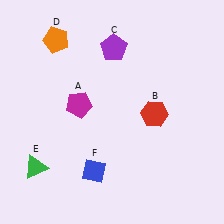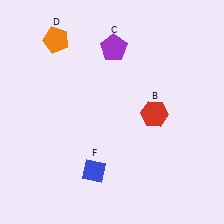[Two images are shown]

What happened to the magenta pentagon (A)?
The magenta pentagon (A) was removed in Image 2. It was in the top-left area of Image 1.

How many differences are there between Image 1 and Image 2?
There are 2 differences between the two images.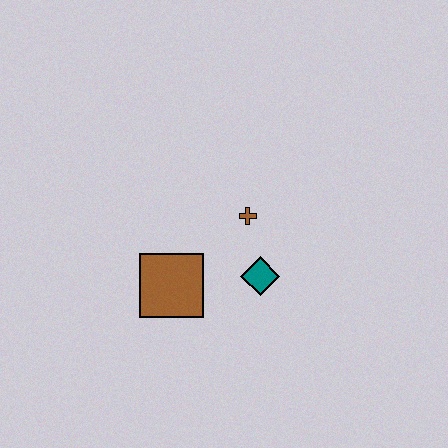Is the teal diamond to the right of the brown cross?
Yes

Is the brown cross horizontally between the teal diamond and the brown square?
Yes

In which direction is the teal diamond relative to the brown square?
The teal diamond is to the right of the brown square.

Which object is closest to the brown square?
The teal diamond is closest to the brown square.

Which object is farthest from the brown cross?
The brown square is farthest from the brown cross.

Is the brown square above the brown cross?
No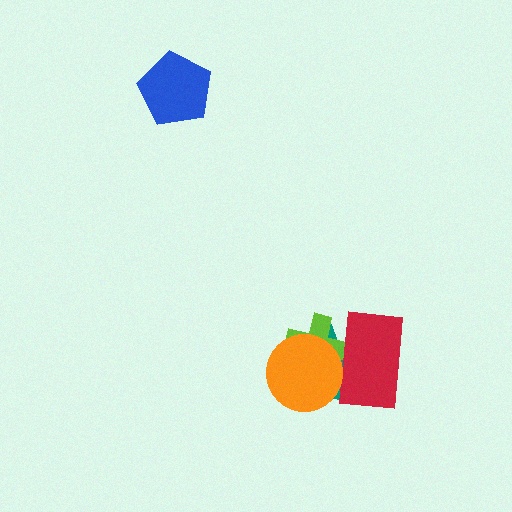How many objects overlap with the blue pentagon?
0 objects overlap with the blue pentagon.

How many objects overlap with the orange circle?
3 objects overlap with the orange circle.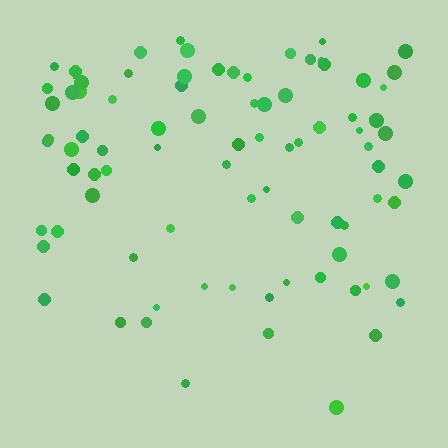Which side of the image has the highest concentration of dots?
The top.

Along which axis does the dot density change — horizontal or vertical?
Vertical.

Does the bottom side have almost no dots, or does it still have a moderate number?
Still a moderate number, just noticeably fewer than the top.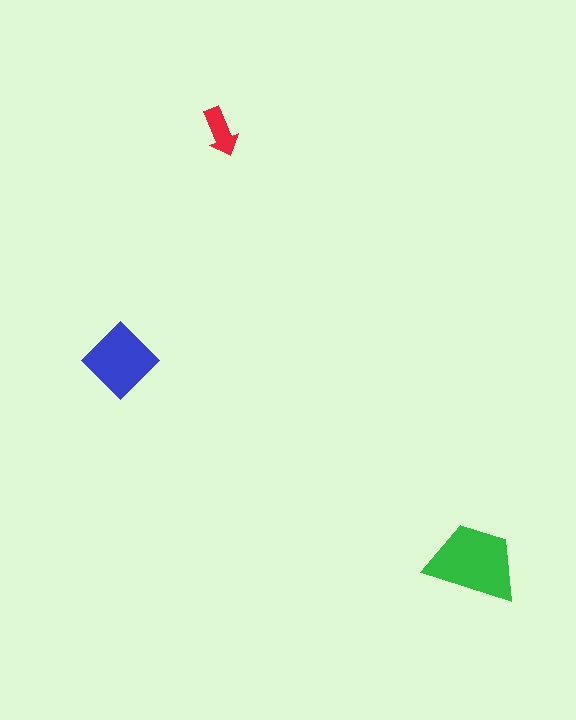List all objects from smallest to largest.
The red arrow, the blue diamond, the green trapezoid.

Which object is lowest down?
The green trapezoid is bottommost.